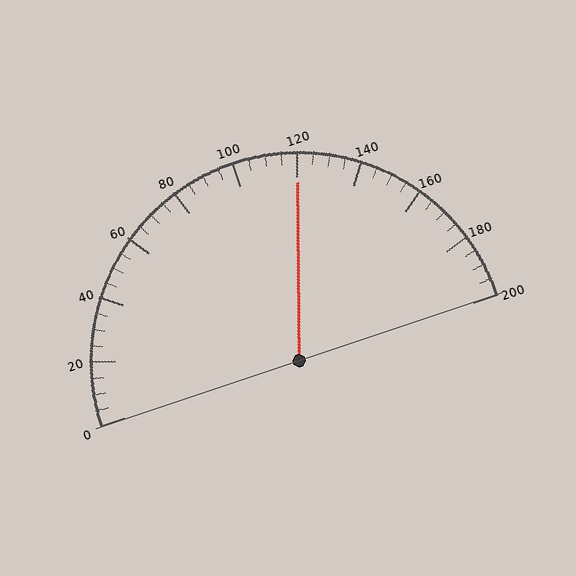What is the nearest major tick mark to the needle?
The nearest major tick mark is 120.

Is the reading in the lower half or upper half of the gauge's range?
The reading is in the upper half of the range (0 to 200).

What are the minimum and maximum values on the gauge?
The gauge ranges from 0 to 200.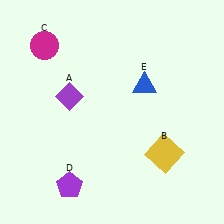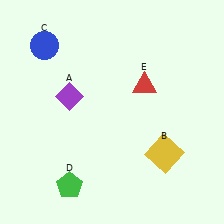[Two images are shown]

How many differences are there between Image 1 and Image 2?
There are 3 differences between the two images.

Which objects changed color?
C changed from magenta to blue. D changed from purple to green. E changed from blue to red.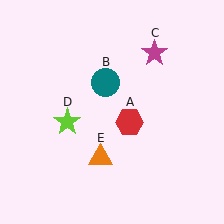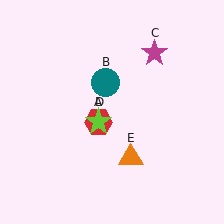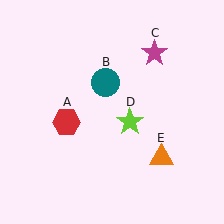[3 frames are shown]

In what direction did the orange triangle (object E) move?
The orange triangle (object E) moved right.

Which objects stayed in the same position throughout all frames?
Teal circle (object B) and magenta star (object C) remained stationary.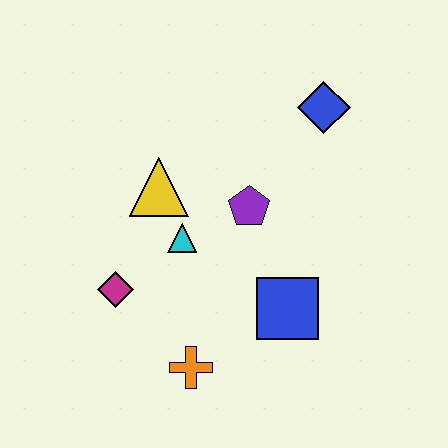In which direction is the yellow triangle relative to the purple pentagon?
The yellow triangle is to the left of the purple pentagon.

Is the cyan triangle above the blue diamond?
No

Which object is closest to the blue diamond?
The purple pentagon is closest to the blue diamond.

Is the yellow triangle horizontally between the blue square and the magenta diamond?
Yes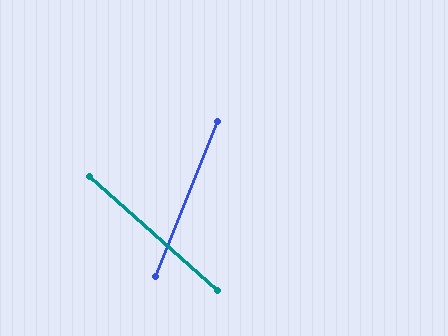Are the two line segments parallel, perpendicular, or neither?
Neither parallel nor perpendicular — they differ by about 70°.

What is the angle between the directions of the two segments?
Approximately 70 degrees.